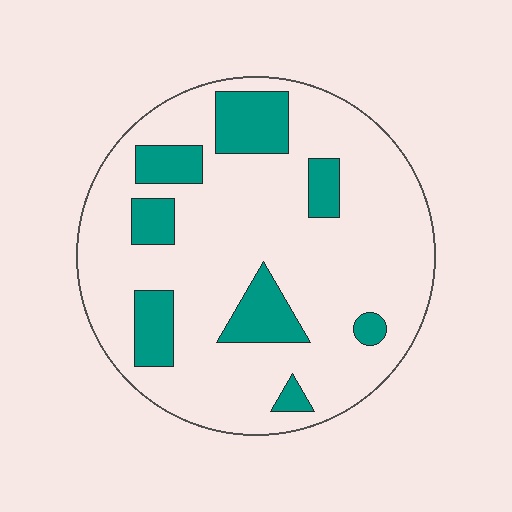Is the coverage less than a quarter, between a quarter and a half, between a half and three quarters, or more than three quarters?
Less than a quarter.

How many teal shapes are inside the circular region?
8.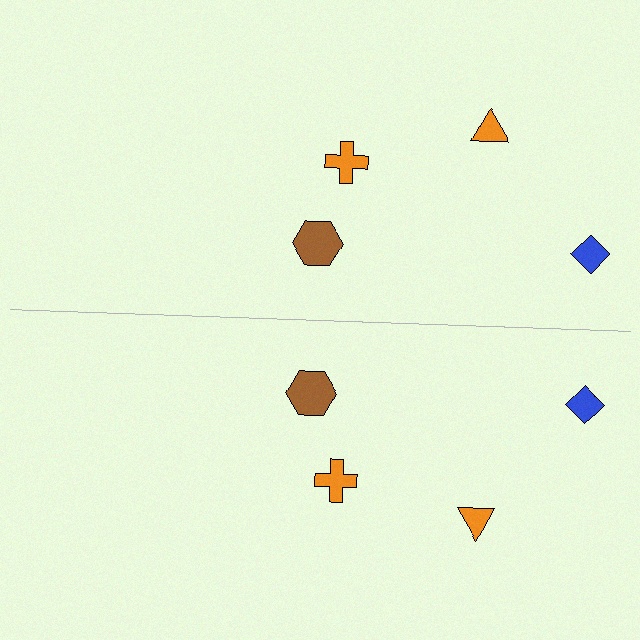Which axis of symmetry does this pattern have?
The pattern has a horizontal axis of symmetry running through the center of the image.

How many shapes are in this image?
There are 8 shapes in this image.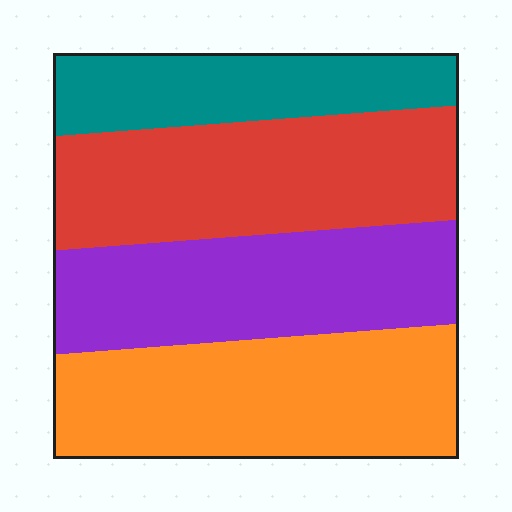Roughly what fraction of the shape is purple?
Purple covers roughly 25% of the shape.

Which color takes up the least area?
Teal, at roughly 15%.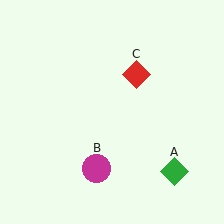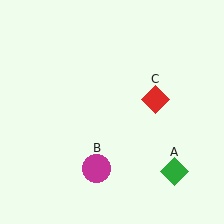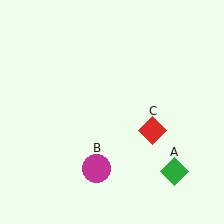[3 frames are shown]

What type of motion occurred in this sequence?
The red diamond (object C) rotated clockwise around the center of the scene.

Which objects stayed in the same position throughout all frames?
Green diamond (object A) and magenta circle (object B) remained stationary.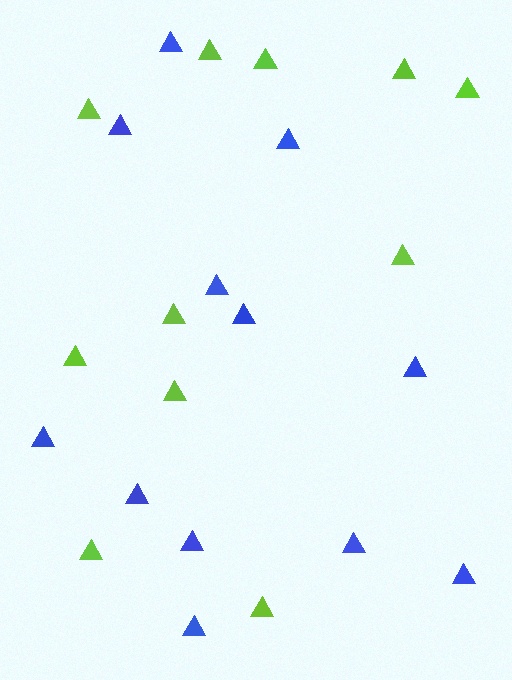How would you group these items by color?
There are 2 groups: one group of lime triangles (11) and one group of blue triangles (12).